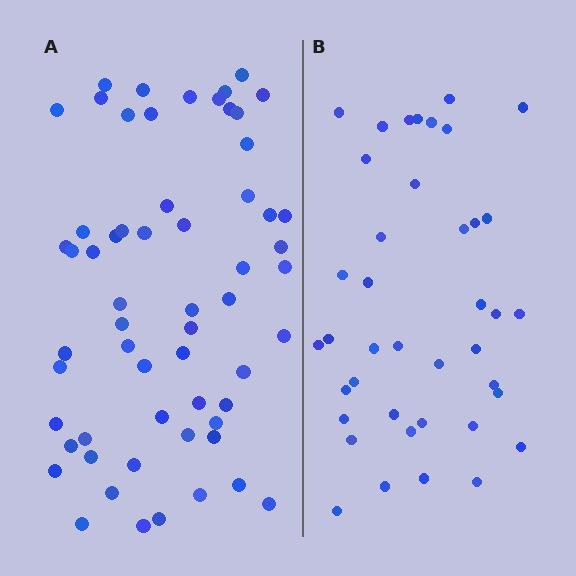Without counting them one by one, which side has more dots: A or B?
Region A (the left region) has more dots.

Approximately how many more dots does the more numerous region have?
Region A has approximately 20 more dots than region B.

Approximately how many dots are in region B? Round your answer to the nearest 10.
About 40 dots.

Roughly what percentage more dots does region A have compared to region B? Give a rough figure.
About 50% more.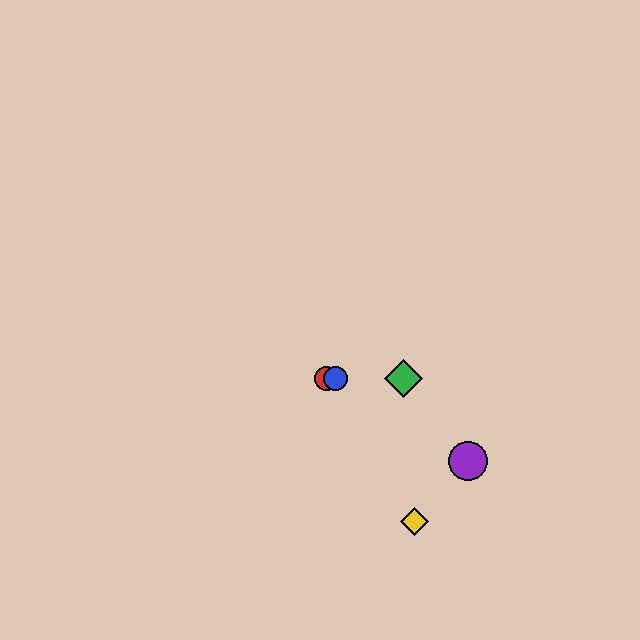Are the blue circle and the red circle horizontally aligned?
Yes, both are at y≈378.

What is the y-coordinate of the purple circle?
The purple circle is at y≈461.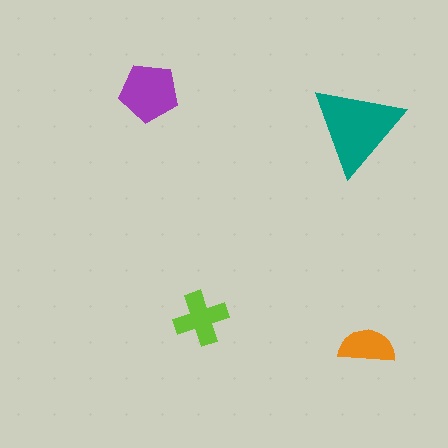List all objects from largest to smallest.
The teal triangle, the purple pentagon, the lime cross, the orange semicircle.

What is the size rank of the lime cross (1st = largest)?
3rd.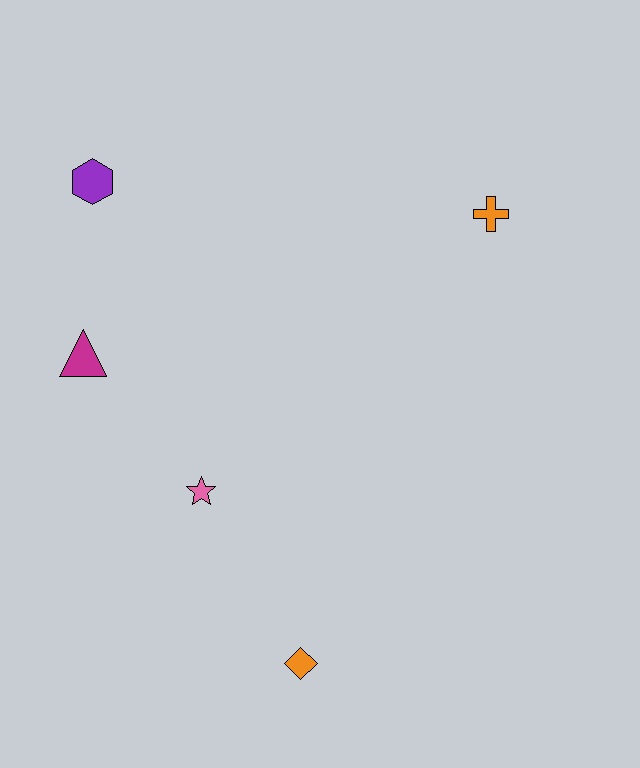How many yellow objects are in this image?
There are no yellow objects.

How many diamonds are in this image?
There is 1 diamond.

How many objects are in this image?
There are 5 objects.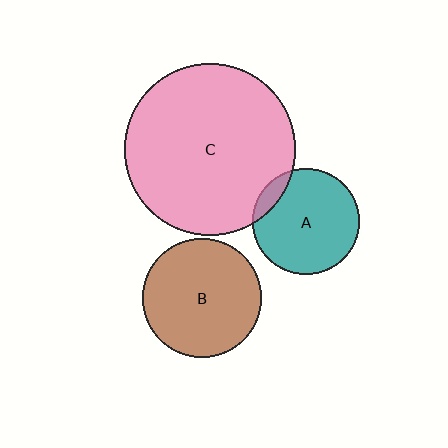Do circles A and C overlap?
Yes.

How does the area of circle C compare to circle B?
Approximately 2.1 times.